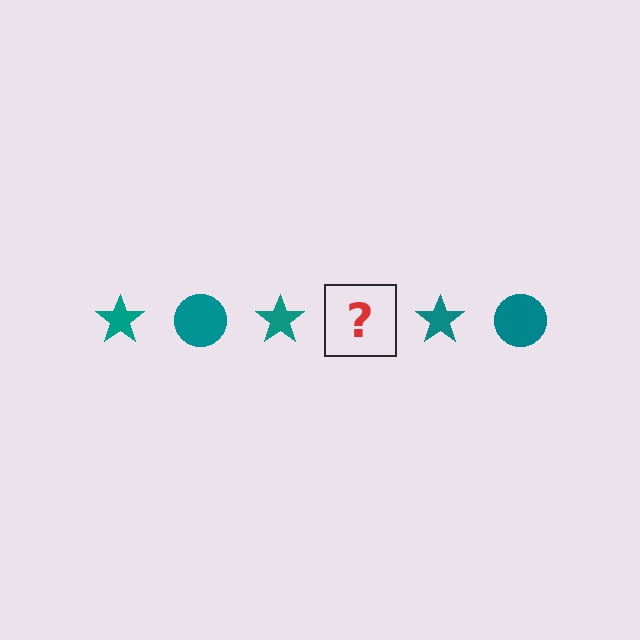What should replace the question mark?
The question mark should be replaced with a teal circle.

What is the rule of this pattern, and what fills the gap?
The rule is that the pattern cycles through star, circle shapes in teal. The gap should be filled with a teal circle.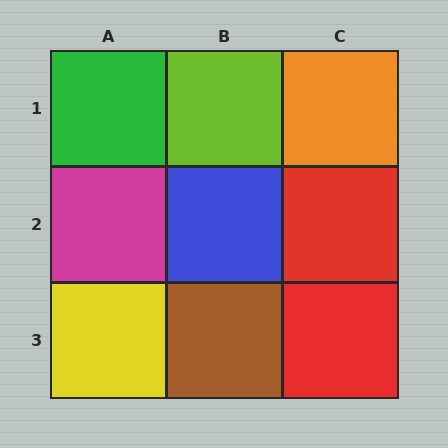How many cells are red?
2 cells are red.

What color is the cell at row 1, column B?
Lime.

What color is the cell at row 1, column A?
Green.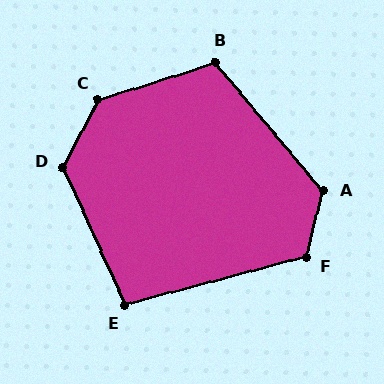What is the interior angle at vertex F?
Approximately 119 degrees (obtuse).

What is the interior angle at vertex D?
Approximately 128 degrees (obtuse).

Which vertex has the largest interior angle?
C, at approximately 135 degrees.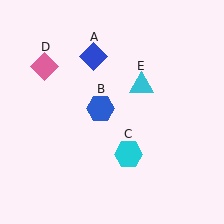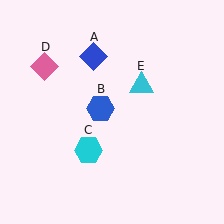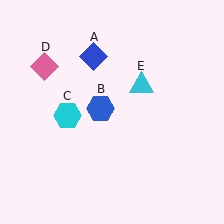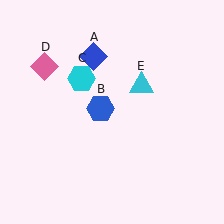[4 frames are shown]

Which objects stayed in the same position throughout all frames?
Blue diamond (object A) and blue hexagon (object B) and pink diamond (object D) and cyan triangle (object E) remained stationary.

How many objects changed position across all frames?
1 object changed position: cyan hexagon (object C).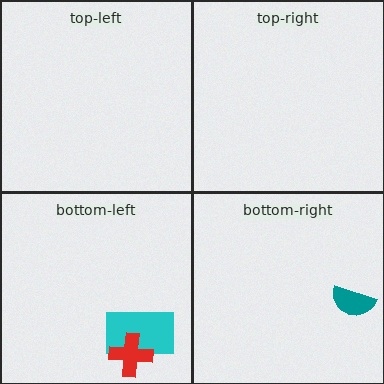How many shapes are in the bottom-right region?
1.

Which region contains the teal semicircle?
The bottom-right region.